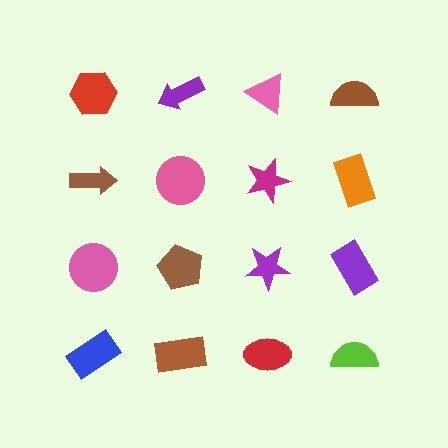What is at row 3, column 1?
A pink circle.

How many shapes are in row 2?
4 shapes.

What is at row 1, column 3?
A pink triangle.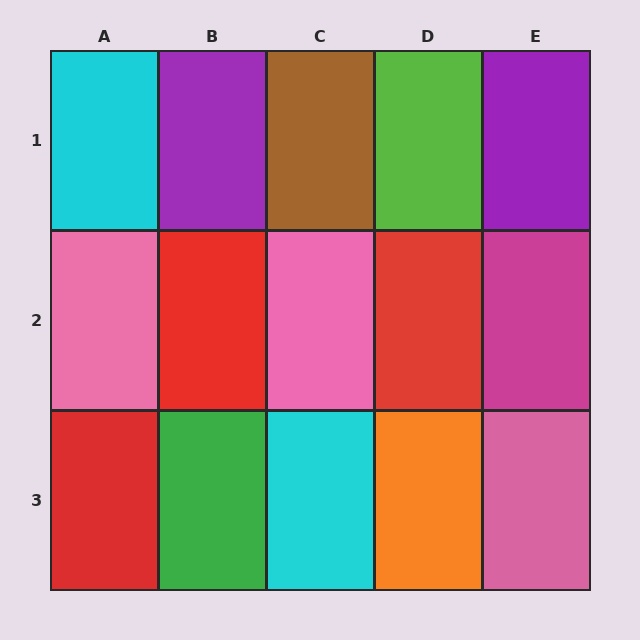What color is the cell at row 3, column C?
Cyan.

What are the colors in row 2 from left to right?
Pink, red, pink, red, magenta.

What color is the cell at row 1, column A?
Cyan.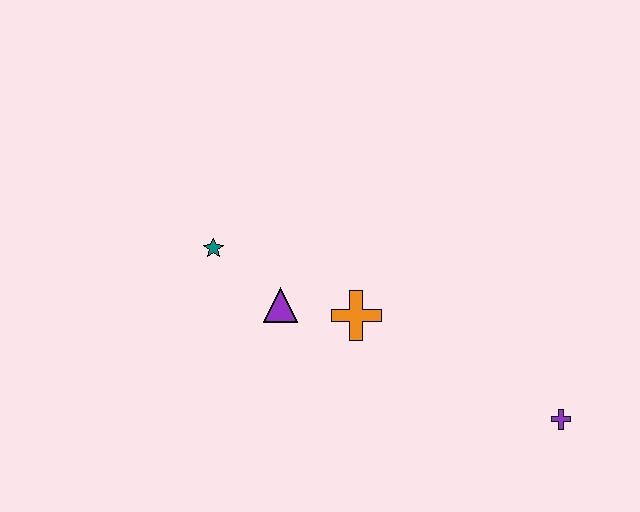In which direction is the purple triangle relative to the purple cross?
The purple triangle is to the left of the purple cross.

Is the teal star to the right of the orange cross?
No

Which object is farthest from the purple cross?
The teal star is farthest from the purple cross.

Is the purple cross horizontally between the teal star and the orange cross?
No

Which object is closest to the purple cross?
The orange cross is closest to the purple cross.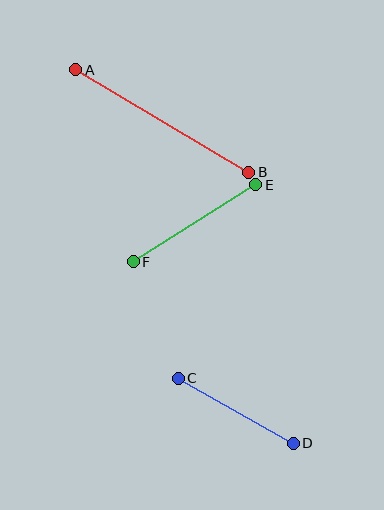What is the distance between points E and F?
The distance is approximately 145 pixels.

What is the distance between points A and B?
The distance is approximately 201 pixels.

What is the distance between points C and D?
The distance is approximately 132 pixels.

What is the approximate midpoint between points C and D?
The midpoint is at approximately (236, 411) pixels.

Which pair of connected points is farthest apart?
Points A and B are farthest apart.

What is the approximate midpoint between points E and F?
The midpoint is at approximately (194, 223) pixels.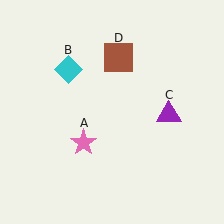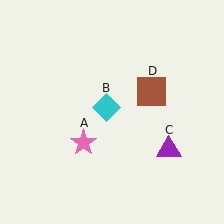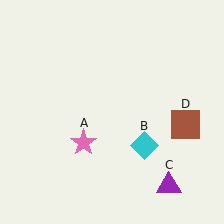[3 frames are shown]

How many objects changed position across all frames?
3 objects changed position: cyan diamond (object B), purple triangle (object C), brown square (object D).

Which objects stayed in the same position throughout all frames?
Pink star (object A) remained stationary.